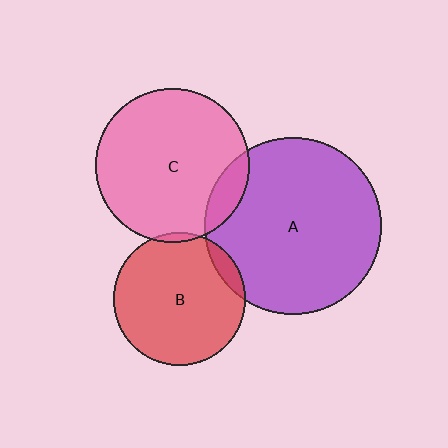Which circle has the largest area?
Circle A (purple).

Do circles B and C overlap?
Yes.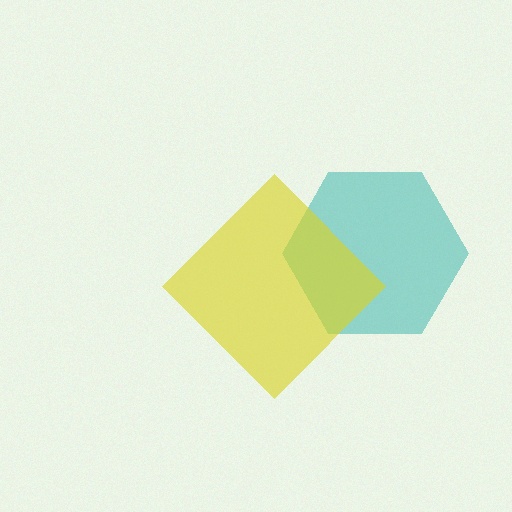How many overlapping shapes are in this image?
There are 2 overlapping shapes in the image.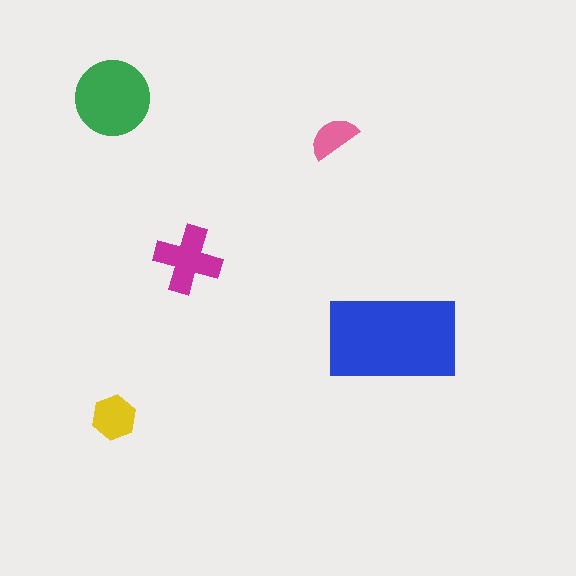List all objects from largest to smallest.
The blue rectangle, the green circle, the magenta cross, the yellow hexagon, the pink semicircle.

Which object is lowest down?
The yellow hexagon is bottommost.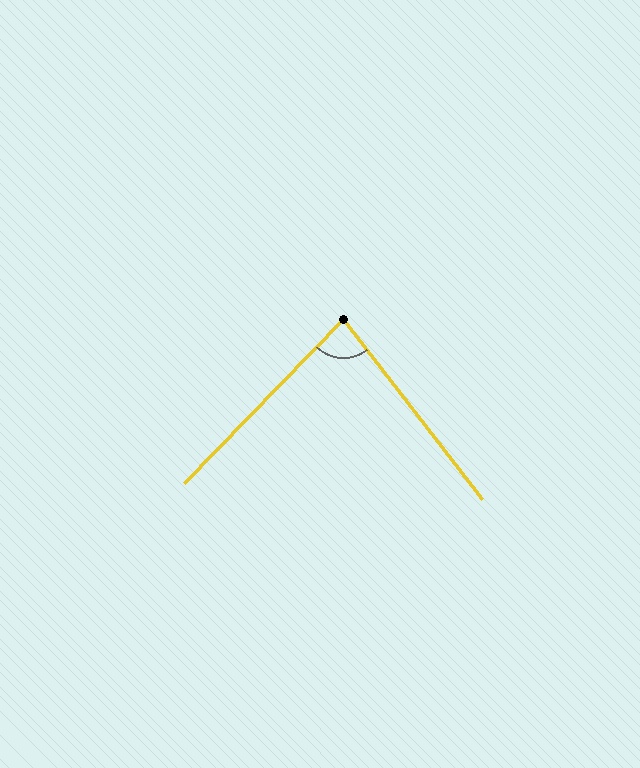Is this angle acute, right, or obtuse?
It is acute.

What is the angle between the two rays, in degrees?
Approximately 82 degrees.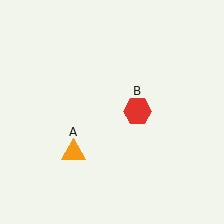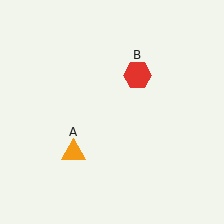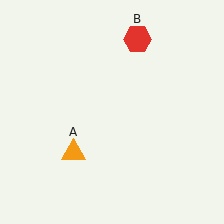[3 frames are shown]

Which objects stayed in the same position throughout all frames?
Orange triangle (object A) remained stationary.